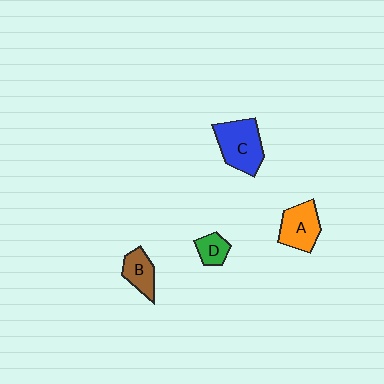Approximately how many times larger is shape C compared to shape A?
Approximately 1.3 times.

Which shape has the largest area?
Shape C (blue).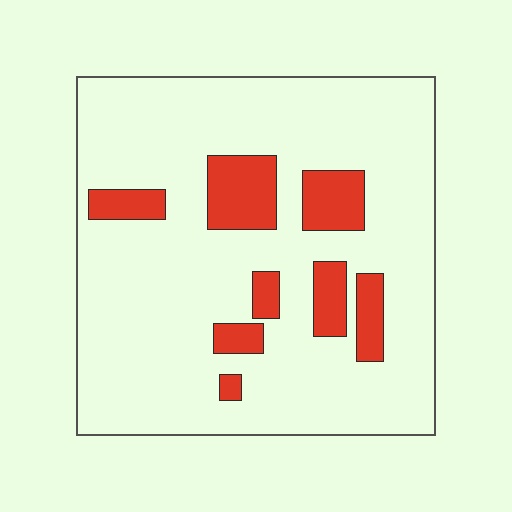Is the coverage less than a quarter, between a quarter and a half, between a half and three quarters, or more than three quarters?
Less than a quarter.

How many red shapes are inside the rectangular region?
8.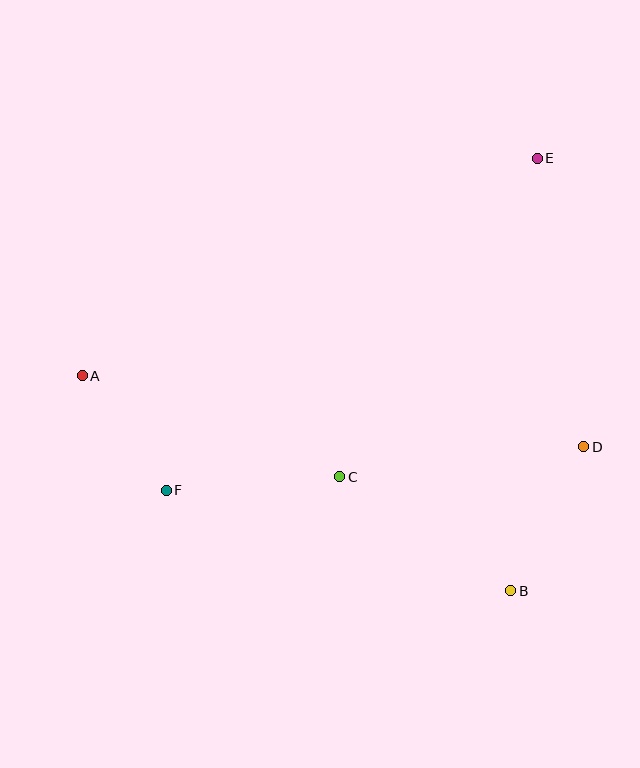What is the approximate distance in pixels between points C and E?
The distance between C and E is approximately 375 pixels.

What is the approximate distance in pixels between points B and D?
The distance between B and D is approximately 162 pixels.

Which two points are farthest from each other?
Points A and D are farthest from each other.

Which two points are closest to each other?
Points A and F are closest to each other.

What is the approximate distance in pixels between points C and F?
The distance between C and F is approximately 174 pixels.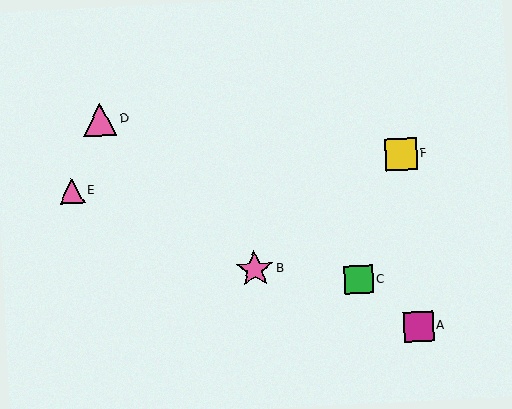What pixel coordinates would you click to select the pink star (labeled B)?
Click at (255, 269) to select the pink star B.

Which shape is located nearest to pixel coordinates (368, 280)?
The green square (labeled C) at (359, 280) is nearest to that location.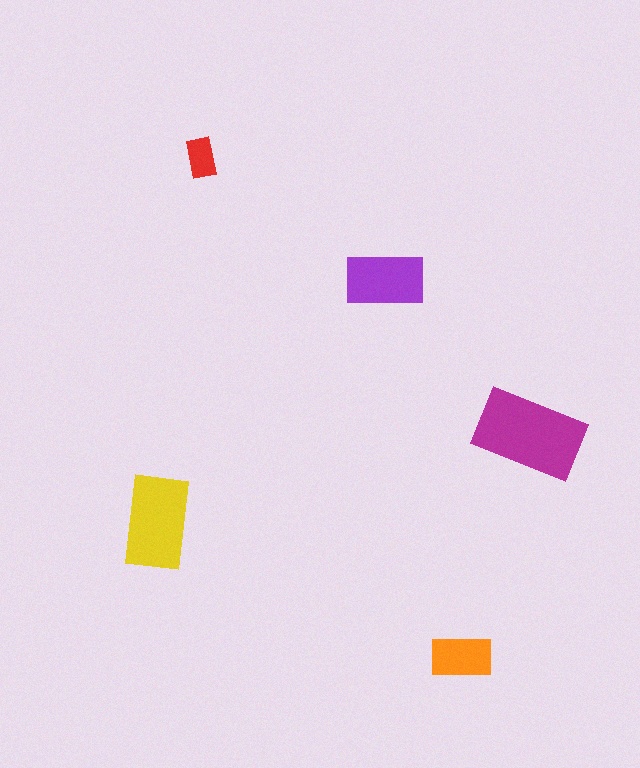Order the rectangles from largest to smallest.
the magenta one, the yellow one, the purple one, the orange one, the red one.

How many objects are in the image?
There are 5 objects in the image.